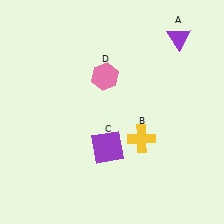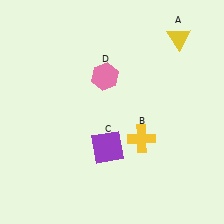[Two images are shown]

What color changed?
The triangle (A) changed from purple in Image 1 to yellow in Image 2.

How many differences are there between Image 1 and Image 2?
There is 1 difference between the two images.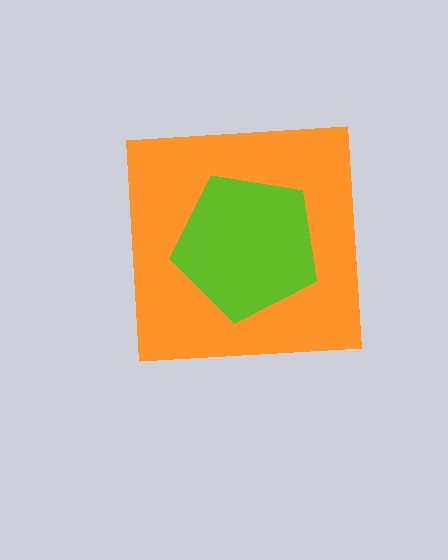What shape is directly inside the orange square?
The lime pentagon.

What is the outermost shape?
The orange square.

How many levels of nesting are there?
2.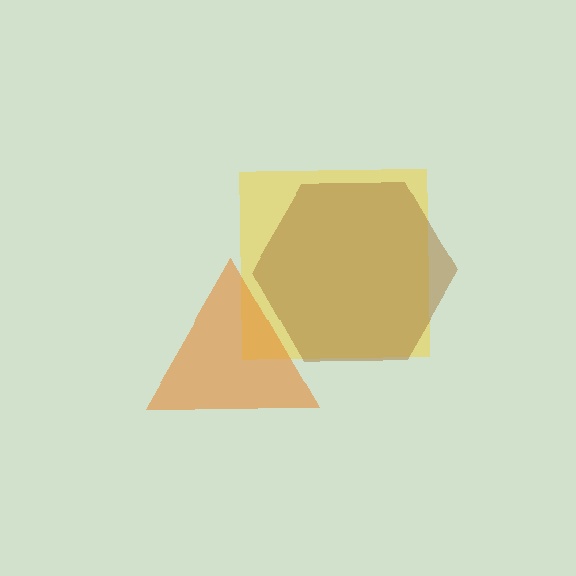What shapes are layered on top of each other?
The layered shapes are: a yellow square, a brown hexagon, an orange triangle.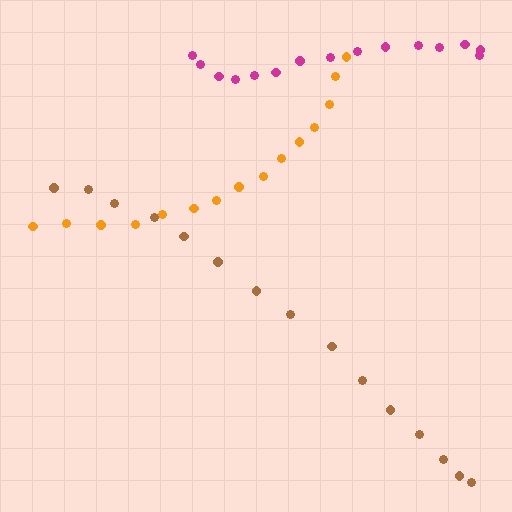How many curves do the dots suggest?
There are 3 distinct paths.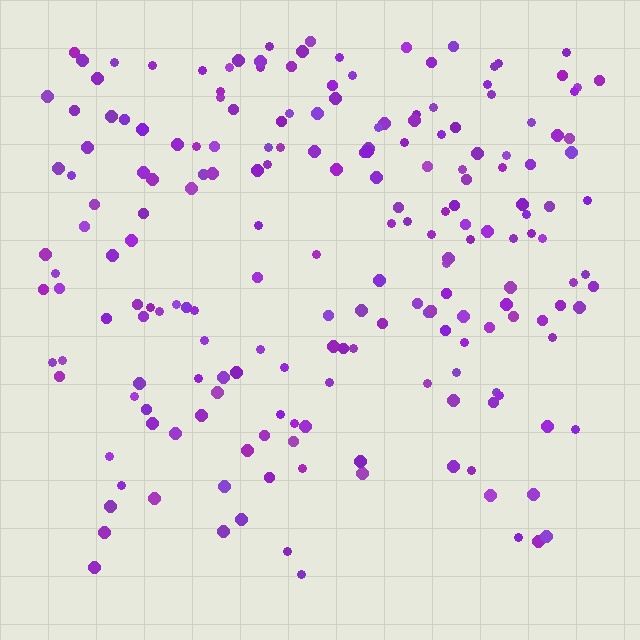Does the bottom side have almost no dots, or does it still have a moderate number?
Still a moderate number, just noticeably fewer than the top.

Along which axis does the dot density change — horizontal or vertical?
Vertical.